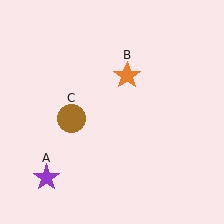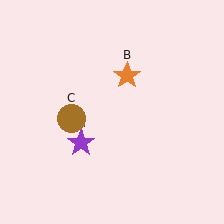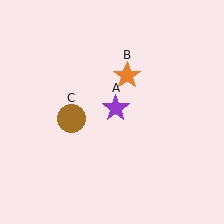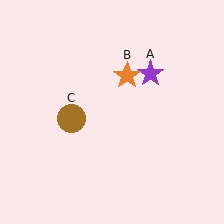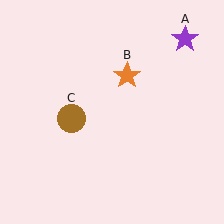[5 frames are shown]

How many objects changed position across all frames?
1 object changed position: purple star (object A).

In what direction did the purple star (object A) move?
The purple star (object A) moved up and to the right.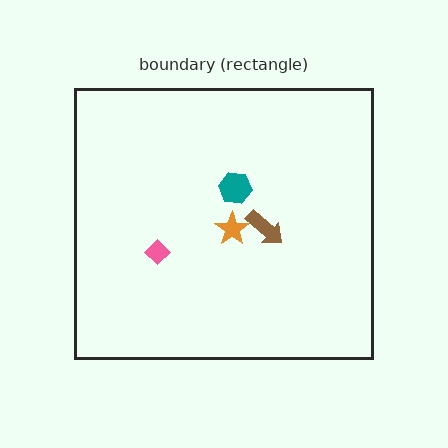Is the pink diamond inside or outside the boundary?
Inside.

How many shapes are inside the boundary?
4 inside, 0 outside.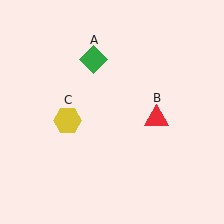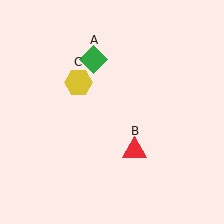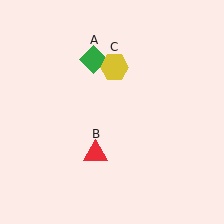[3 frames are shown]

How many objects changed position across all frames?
2 objects changed position: red triangle (object B), yellow hexagon (object C).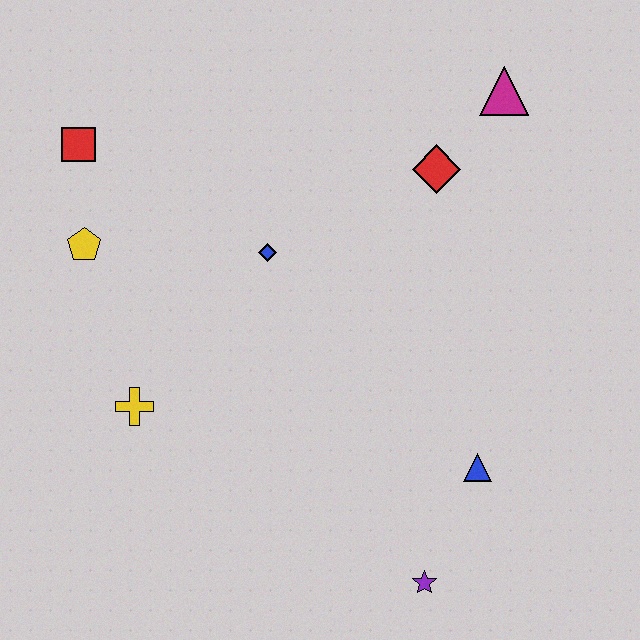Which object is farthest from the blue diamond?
The purple star is farthest from the blue diamond.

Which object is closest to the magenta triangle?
The red diamond is closest to the magenta triangle.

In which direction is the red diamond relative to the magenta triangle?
The red diamond is below the magenta triangle.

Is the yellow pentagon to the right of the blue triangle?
No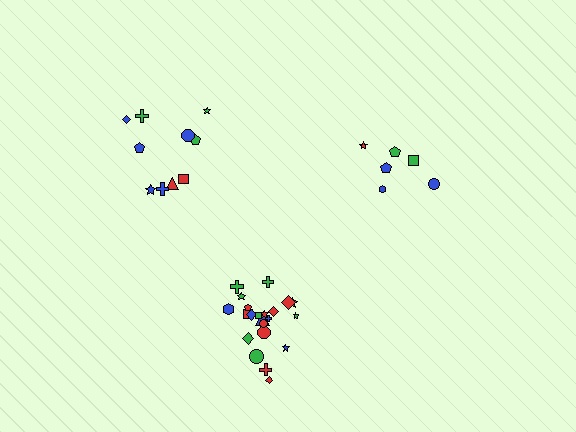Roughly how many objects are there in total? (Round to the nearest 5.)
Roughly 40 objects in total.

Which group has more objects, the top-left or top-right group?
The top-left group.